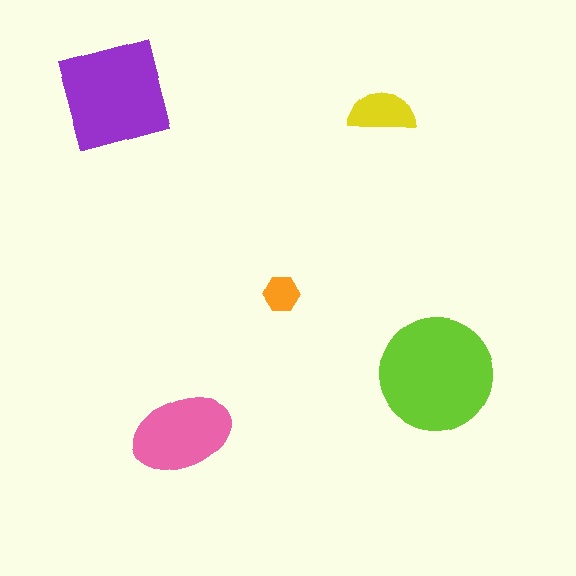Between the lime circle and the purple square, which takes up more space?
The lime circle.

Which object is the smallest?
The orange hexagon.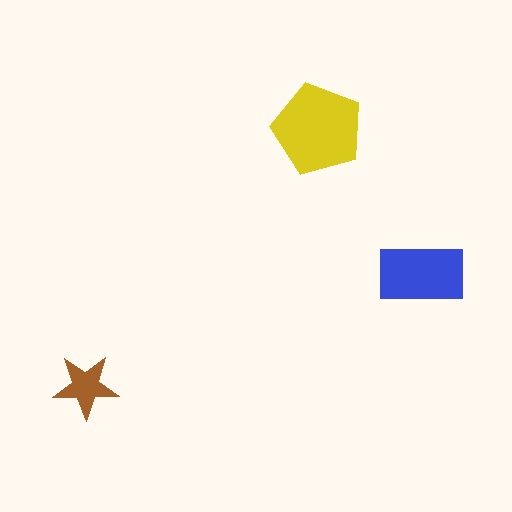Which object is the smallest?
The brown star.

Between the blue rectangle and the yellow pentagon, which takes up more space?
The yellow pentagon.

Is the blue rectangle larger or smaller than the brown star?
Larger.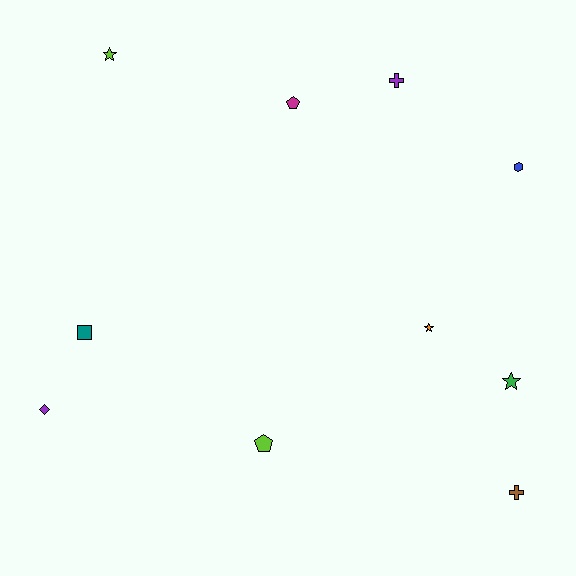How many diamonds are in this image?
There is 1 diamond.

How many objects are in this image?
There are 10 objects.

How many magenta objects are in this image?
There is 1 magenta object.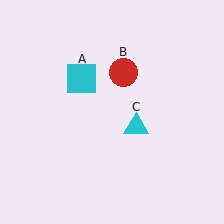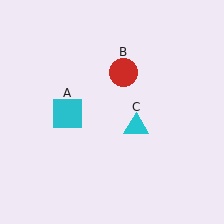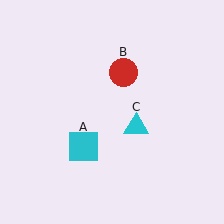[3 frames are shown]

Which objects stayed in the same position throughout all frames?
Red circle (object B) and cyan triangle (object C) remained stationary.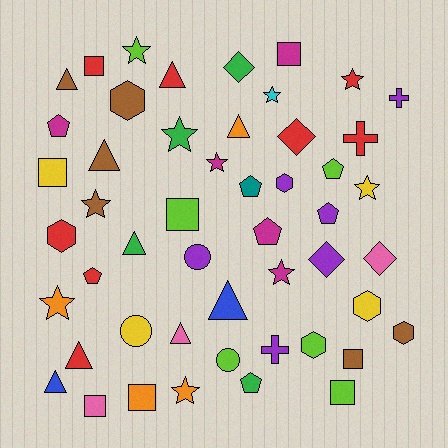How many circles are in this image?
There are 3 circles.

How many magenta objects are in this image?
There are 5 magenta objects.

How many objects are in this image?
There are 50 objects.